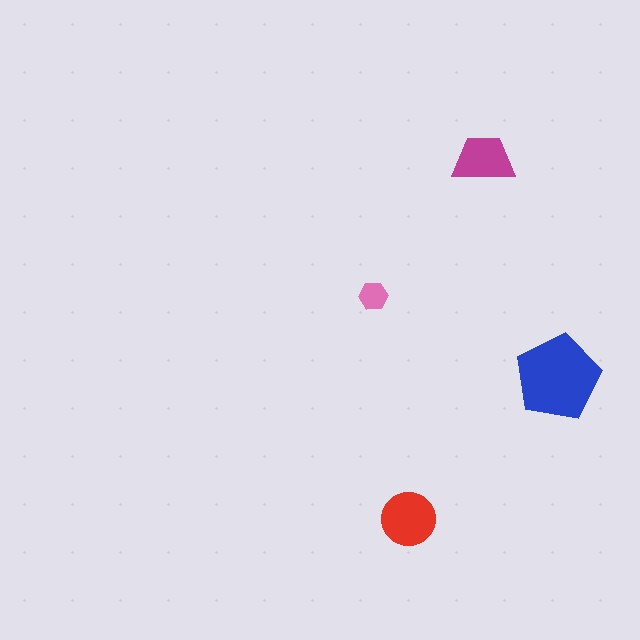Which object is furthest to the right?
The blue pentagon is rightmost.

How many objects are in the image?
There are 4 objects in the image.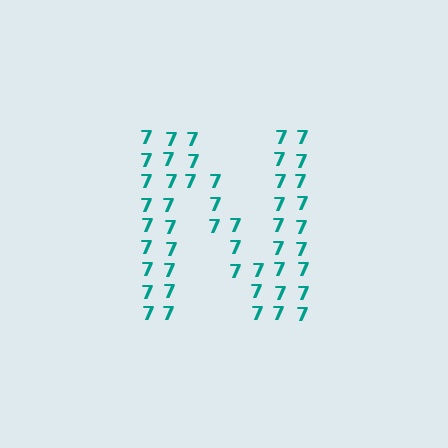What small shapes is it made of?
It is made of small digit 7's.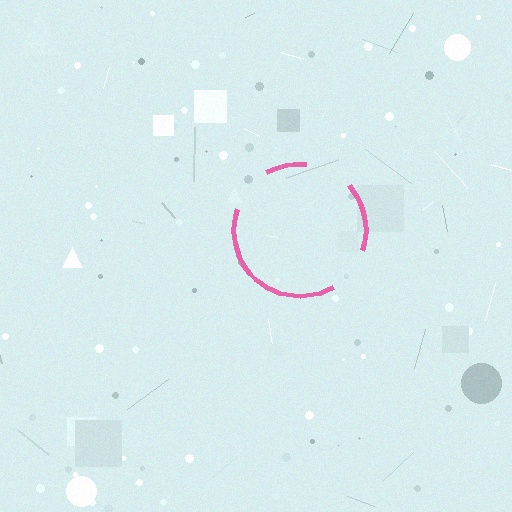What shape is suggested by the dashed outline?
The dashed outline suggests a circle.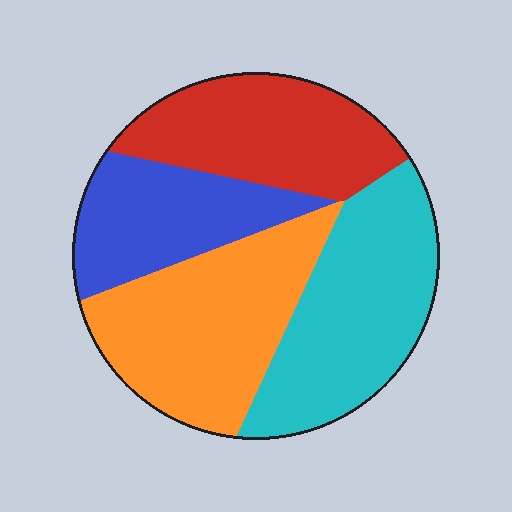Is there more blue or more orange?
Orange.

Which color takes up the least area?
Blue, at roughly 20%.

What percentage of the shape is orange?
Orange covers 29% of the shape.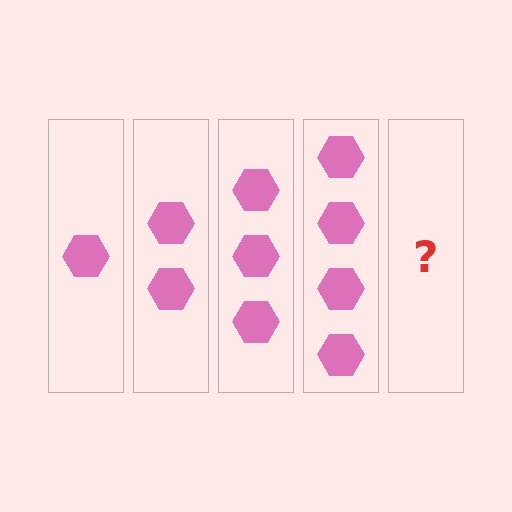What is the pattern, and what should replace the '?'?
The pattern is that each step adds one more hexagon. The '?' should be 5 hexagons.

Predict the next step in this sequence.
The next step is 5 hexagons.